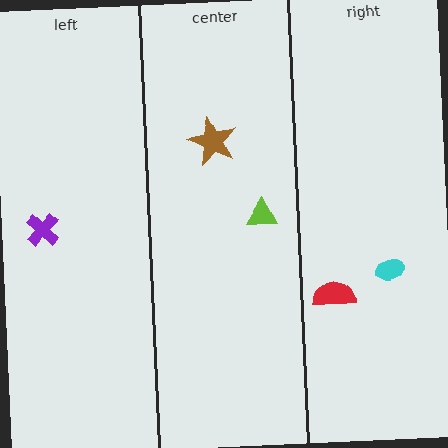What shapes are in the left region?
The purple cross.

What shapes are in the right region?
The red semicircle, the cyan ellipse.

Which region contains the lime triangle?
The center region.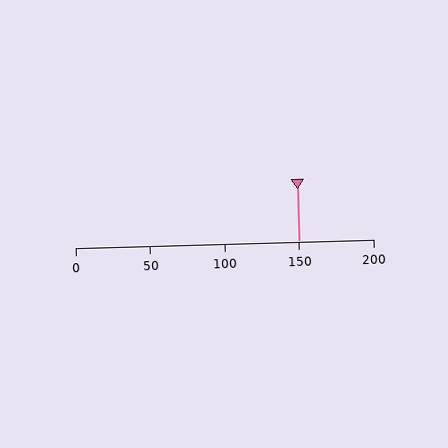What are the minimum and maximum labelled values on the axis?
The axis runs from 0 to 200.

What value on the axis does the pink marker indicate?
The marker indicates approximately 150.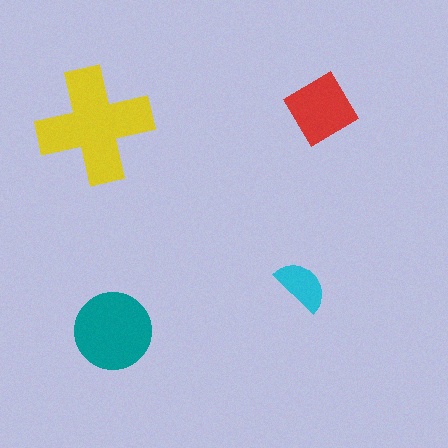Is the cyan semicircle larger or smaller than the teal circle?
Smaller.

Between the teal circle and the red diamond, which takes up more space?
The teal circle.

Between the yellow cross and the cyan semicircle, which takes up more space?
The yellow cross.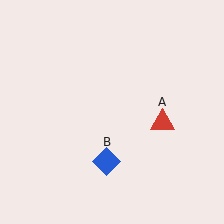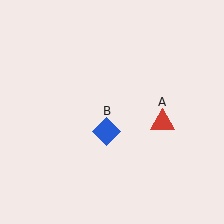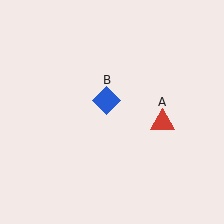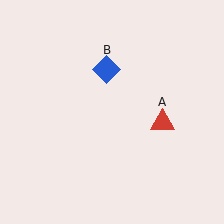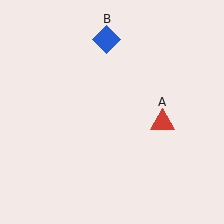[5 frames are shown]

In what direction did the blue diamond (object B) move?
The blue diamond (object B) moved up.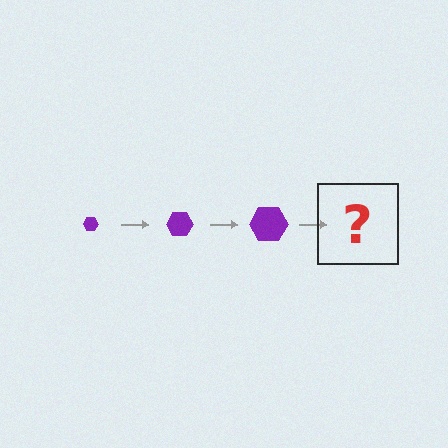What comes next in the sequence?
The next element should be a purple hexagon, larger than the previous one.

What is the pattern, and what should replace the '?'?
The pattern is that the hexagon gets progressively larger each step. The '?' should be a purple hexagon, larger than the previous one.